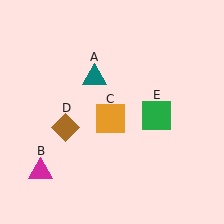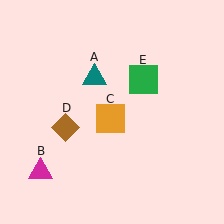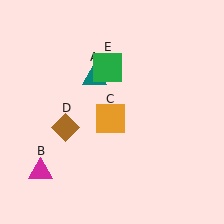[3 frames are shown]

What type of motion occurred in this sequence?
The green square (object E) rotated counterclockwise around the center of the scene.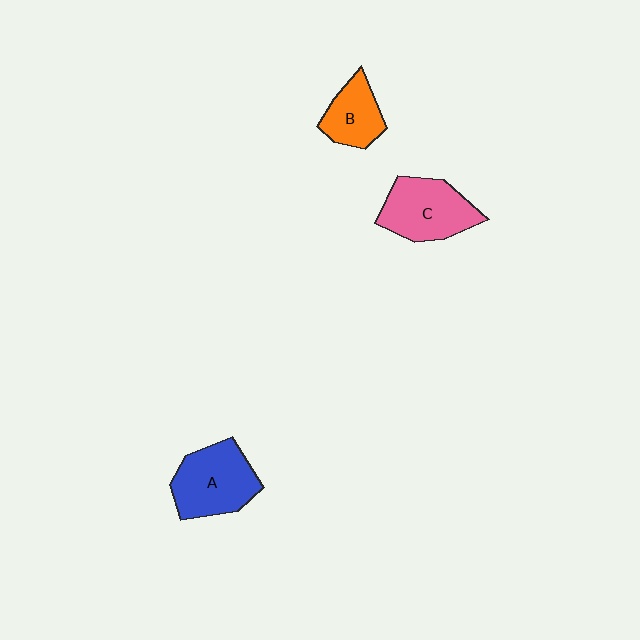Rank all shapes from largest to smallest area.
From largest to smallest: A (blue), C (pink), B (orange).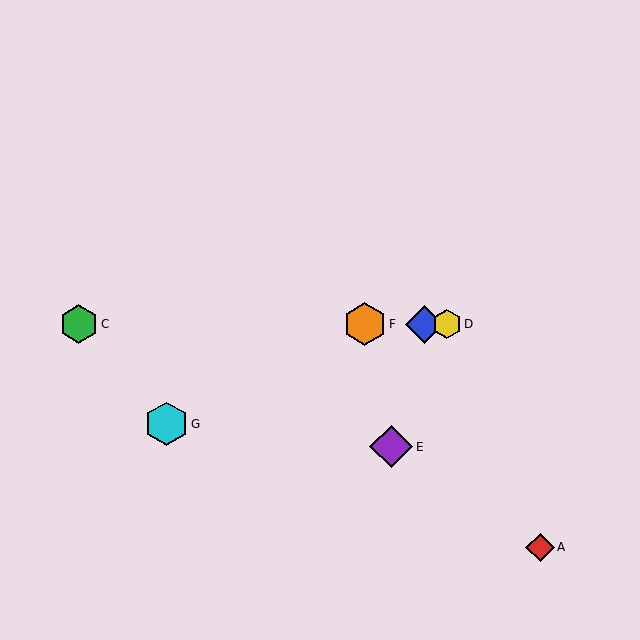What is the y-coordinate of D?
Object D is at y≈324.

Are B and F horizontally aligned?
Yes, both are at y≈324.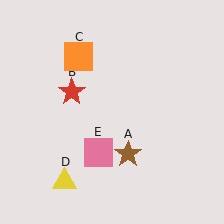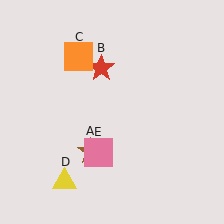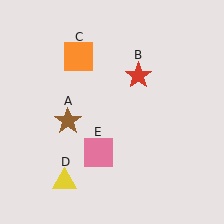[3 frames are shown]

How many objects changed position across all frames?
2 objects changed position: brown star (object A), red star (object B).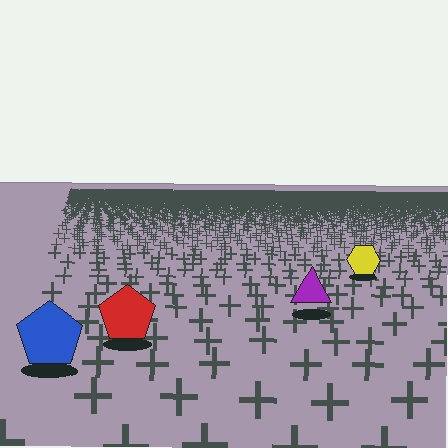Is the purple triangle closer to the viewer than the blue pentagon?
No. The blue pentagon is closer — you can tell from the texture gradient: the ground texture is coarser near it.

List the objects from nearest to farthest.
From nearest to farthest: the blue pentagon, the red pentagon, the purple triangle, the yellow hexagon.